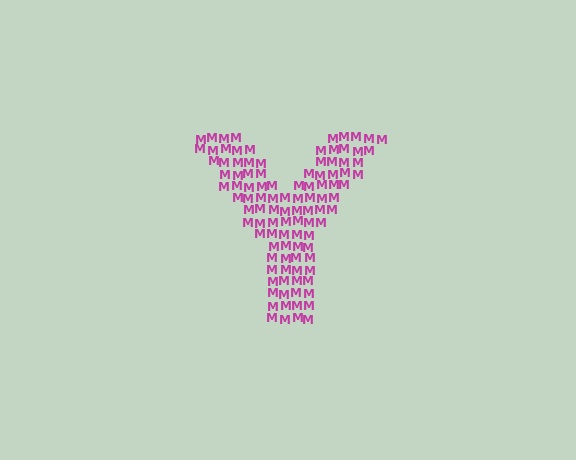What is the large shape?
The large shape is the letter Y.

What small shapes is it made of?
It is made of small letter M's.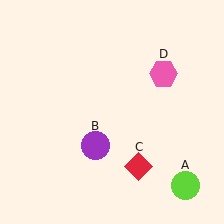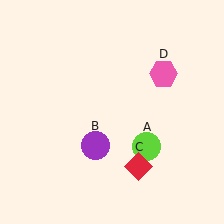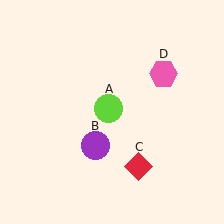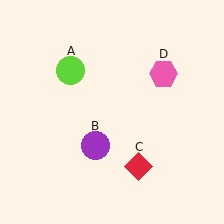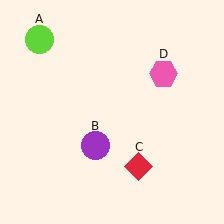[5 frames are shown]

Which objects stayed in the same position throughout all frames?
Purple circle (object B) and red diamond (object C) and pink hexagon (object D) remained stationary.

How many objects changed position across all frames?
1 object changed position: lime circle (object A).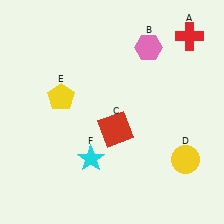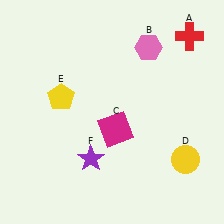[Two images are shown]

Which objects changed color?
C changed from red to magenta. F changed from cyan to purple.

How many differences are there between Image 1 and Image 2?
There are 2 differences between the two images.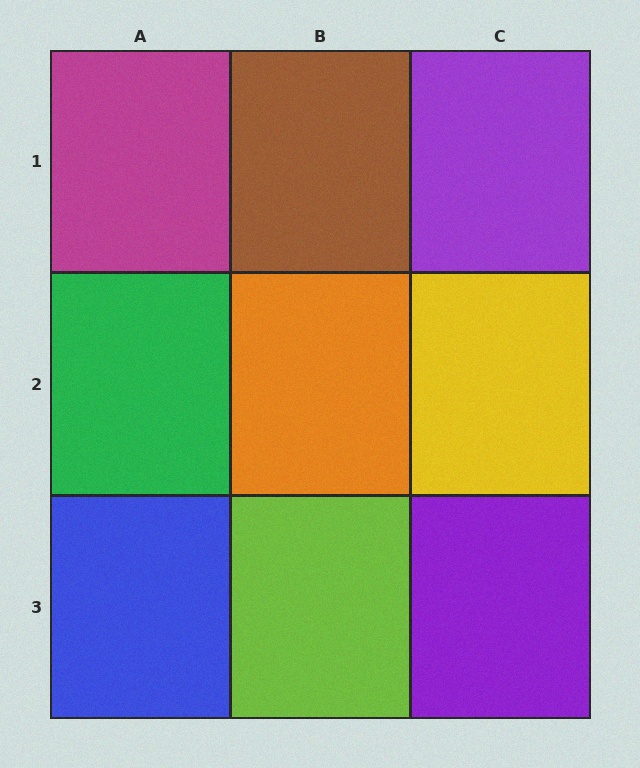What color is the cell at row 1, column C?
Purple.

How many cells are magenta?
1 cell is magenta.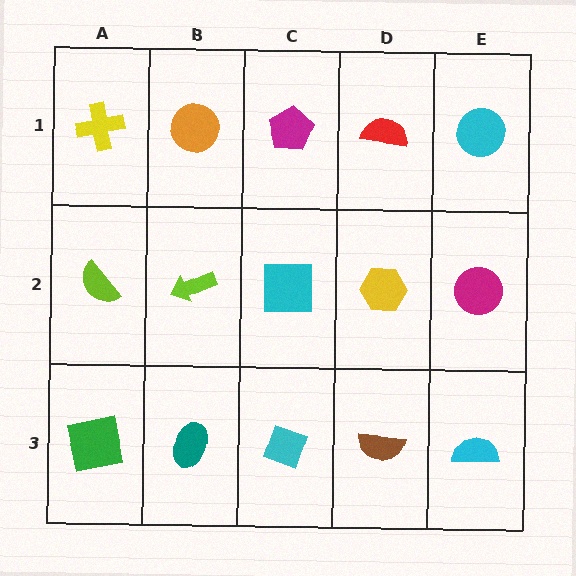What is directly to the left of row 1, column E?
A red semicircle.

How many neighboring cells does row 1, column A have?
2.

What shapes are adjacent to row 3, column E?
A magenta circle (row 2, column E), a brown semicircle (row 3, column D).